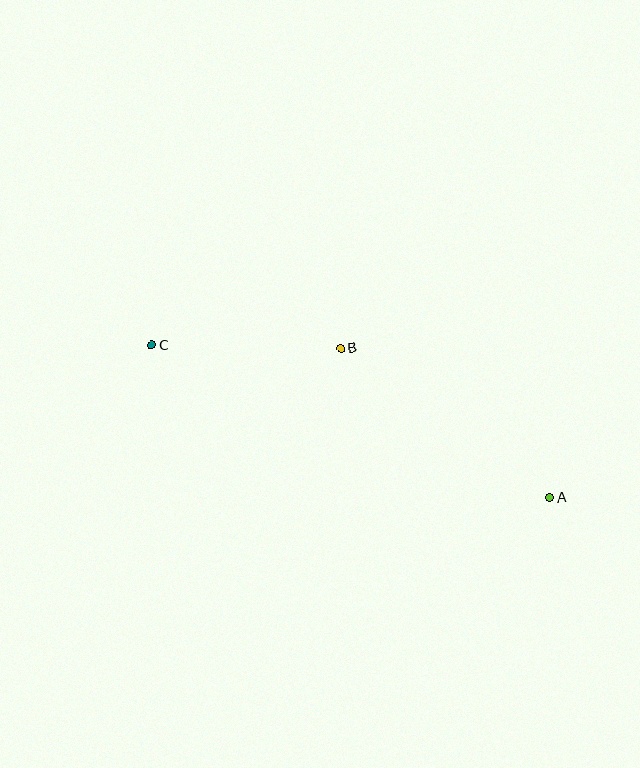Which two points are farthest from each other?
Points A and C are farthest from each other.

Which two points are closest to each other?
Points B and C are closest to each other.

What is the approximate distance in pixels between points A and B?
The distance between A and B is approximately 258 pixels.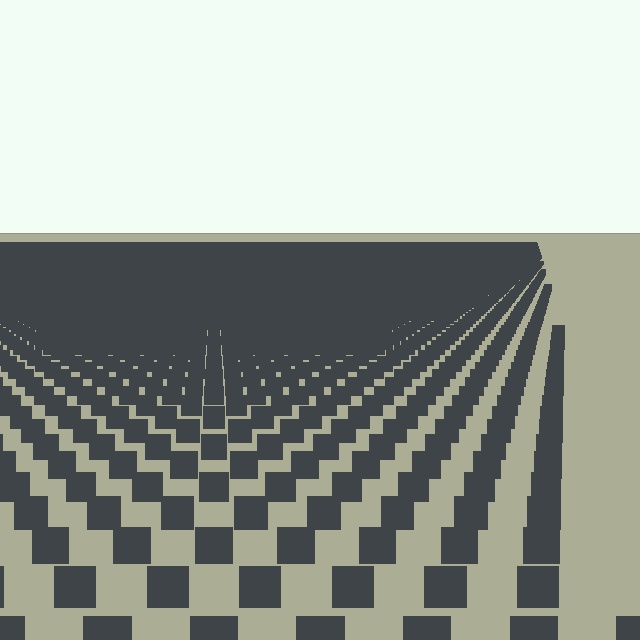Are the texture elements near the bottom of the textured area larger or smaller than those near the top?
Larger. Near the bottom, elements are closer to the viewer and appear at a bigger on-screen size.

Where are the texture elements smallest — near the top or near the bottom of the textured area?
Near the top.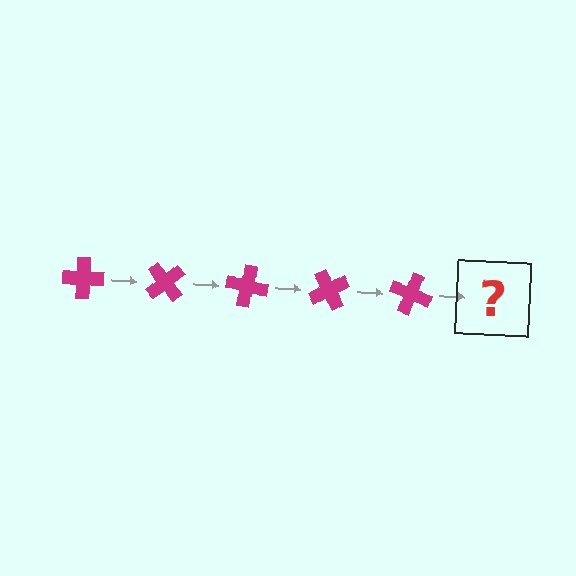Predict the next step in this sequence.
The next step is a magenta cross rotated 250 degrees.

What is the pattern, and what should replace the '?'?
The pattern is that the cross rotates 50 degrees each step. The '?' should be a magenta cross rotated 250 degrees.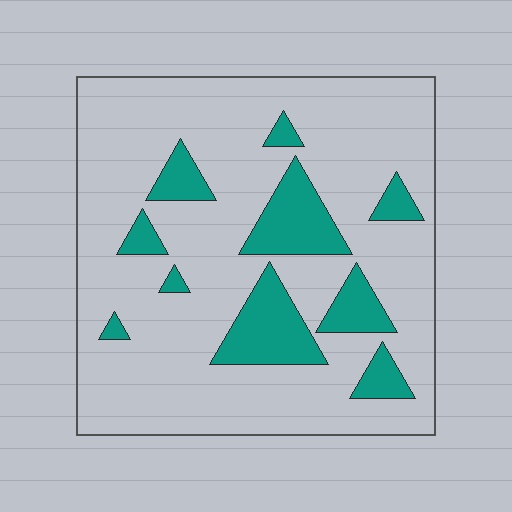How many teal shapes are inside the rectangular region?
10.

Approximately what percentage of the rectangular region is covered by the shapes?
Approximately 20%.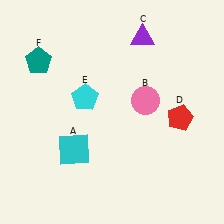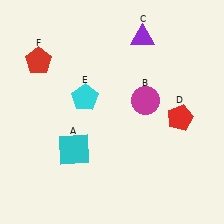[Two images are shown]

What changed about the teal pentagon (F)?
In Image 1, F is teal. In Image 2, it changed to red.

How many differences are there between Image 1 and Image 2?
There are 2 differences between the two images.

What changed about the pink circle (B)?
In Image 1, B is pink. In Image 2, it changed to magenta.